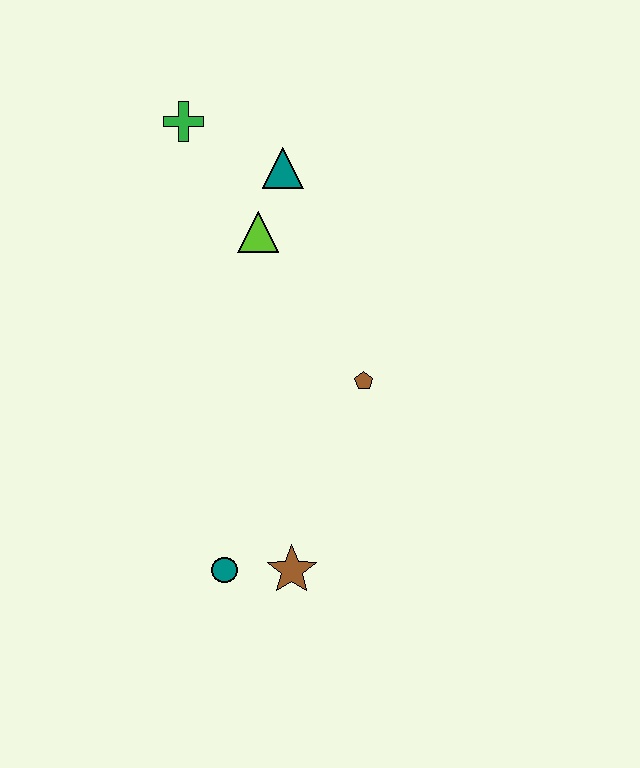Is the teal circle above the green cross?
No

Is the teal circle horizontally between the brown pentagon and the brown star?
No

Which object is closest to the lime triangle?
The teal triangle is closest to the lime triangle.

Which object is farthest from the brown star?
The green cross is farthest from the brown star.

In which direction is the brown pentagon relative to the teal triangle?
The brown pentagon is below the teal triangle.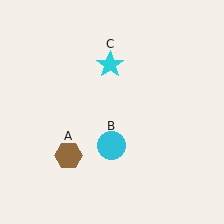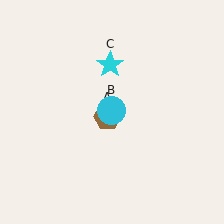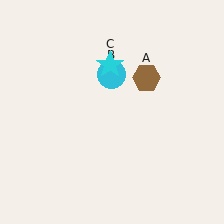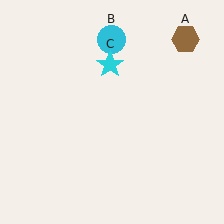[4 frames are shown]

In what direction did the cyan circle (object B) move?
The cyan circle (object B) moved up.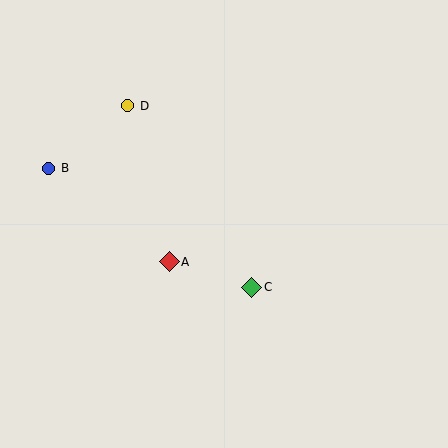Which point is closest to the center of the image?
Point A at (169, 262) is closest to the center.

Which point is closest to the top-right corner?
Point D is closest to the top-right corner.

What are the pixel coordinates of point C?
Point C is at (252, 287).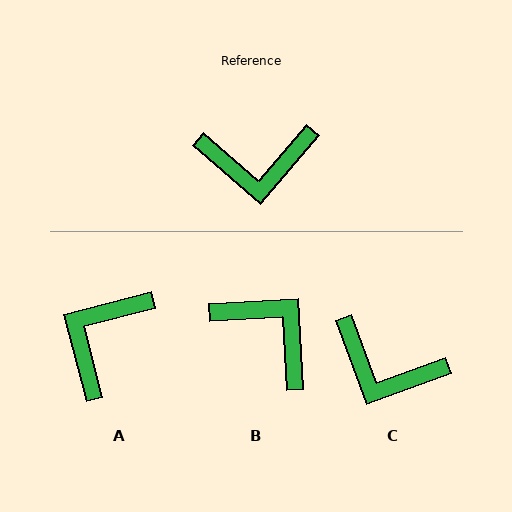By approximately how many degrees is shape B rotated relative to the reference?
Approximately 134 degrees counter-clockwise.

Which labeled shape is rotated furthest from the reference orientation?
B, about 134 degrees away.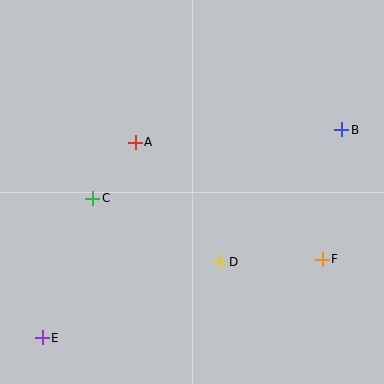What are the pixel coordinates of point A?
Point A is at (135, 142).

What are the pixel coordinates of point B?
Point B is at (342, 130).